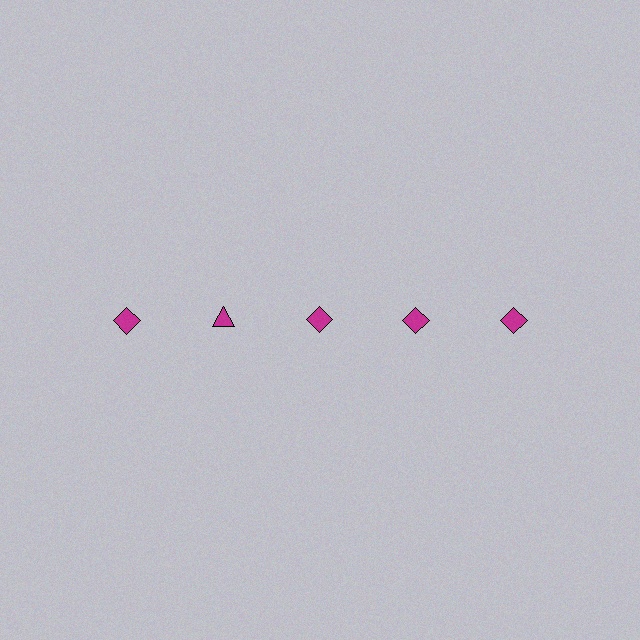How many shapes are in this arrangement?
There are 5 shapes arranged in a grid pattern.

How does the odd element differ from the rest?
It has a different shape: triangle instead of diamond.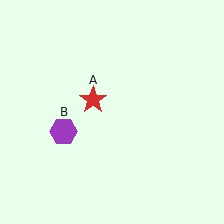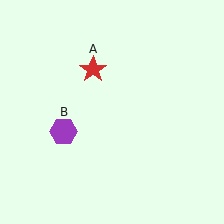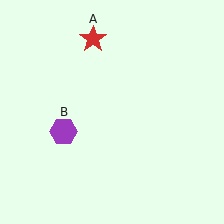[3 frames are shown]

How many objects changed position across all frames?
1 object changed position: red star (object A).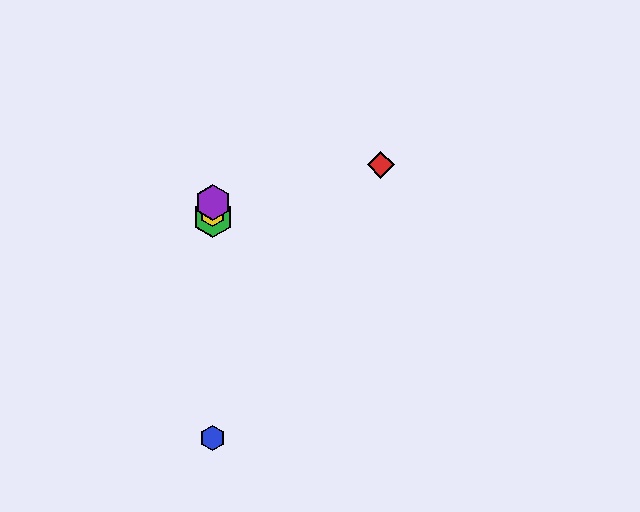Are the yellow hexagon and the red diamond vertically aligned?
No, the yellow hexagon is at x≈213 and the red diamond is at x≈381.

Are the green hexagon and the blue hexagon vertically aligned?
Yes, both are at x≈213.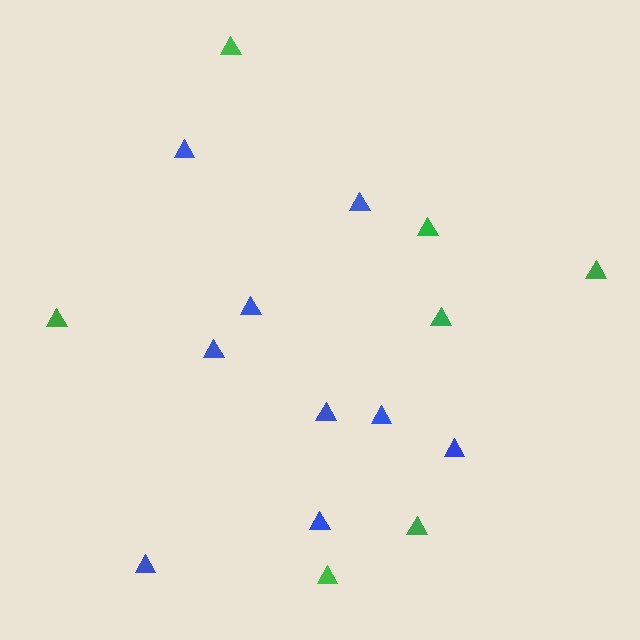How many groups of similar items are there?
There are 2 groups: one group of green triangles (7) and one group of blue triangles (9).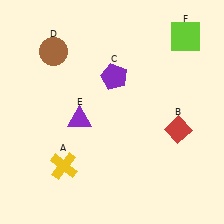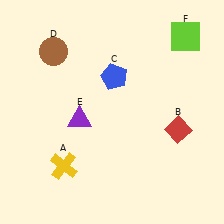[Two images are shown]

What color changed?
The pentagon (C) changed from purple in Image 1 to blue in Image 2.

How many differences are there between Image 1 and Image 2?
There is 1 difference between the two images.